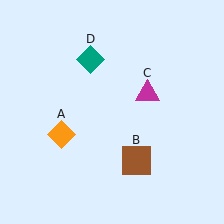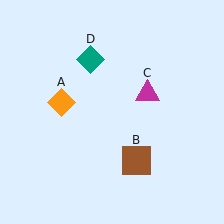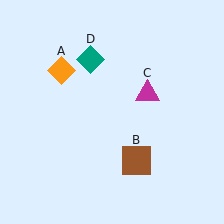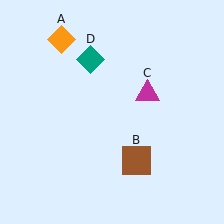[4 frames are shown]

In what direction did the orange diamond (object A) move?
The orange diamond (object A) moved up.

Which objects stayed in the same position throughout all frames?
Brown square (object B) and magenta triangle (object C) and teal diamond (object D) remained stationary.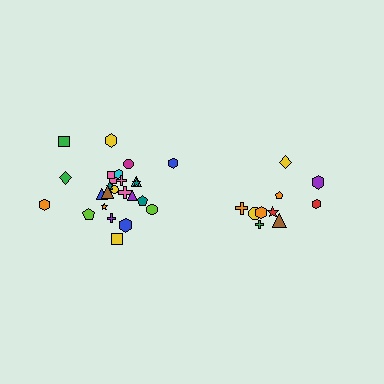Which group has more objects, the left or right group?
The left group.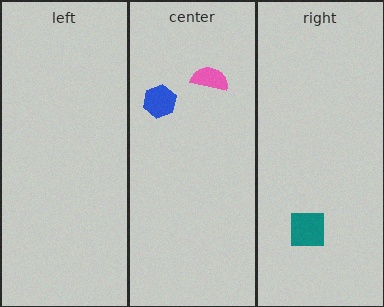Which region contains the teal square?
The right region.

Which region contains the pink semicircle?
The center region.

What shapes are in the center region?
The blue hexagon, the pink semicircle.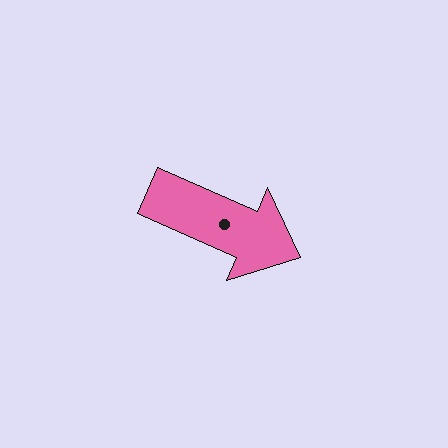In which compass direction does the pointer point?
Southeast.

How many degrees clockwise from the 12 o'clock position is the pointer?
Approximately 114 degrees.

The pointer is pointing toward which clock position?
Roughly 4 o'clock.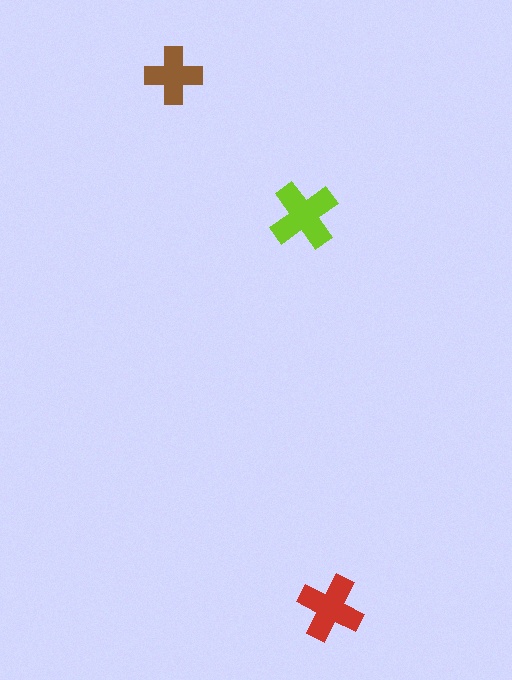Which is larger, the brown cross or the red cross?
The red one.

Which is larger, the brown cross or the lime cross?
The lime one.